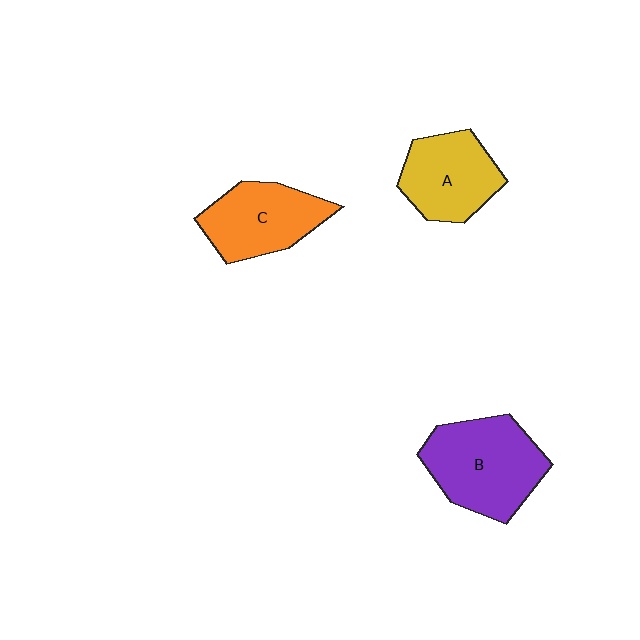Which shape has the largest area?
Shape B (purple).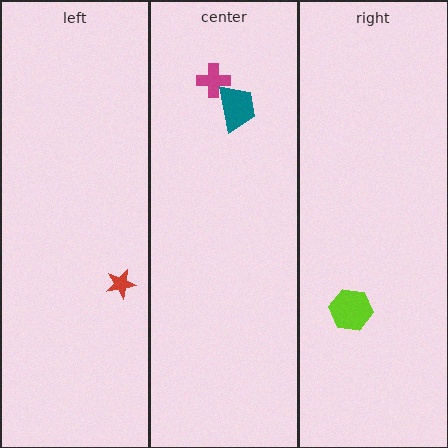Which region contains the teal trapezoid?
The center region.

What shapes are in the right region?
The lime hexagon.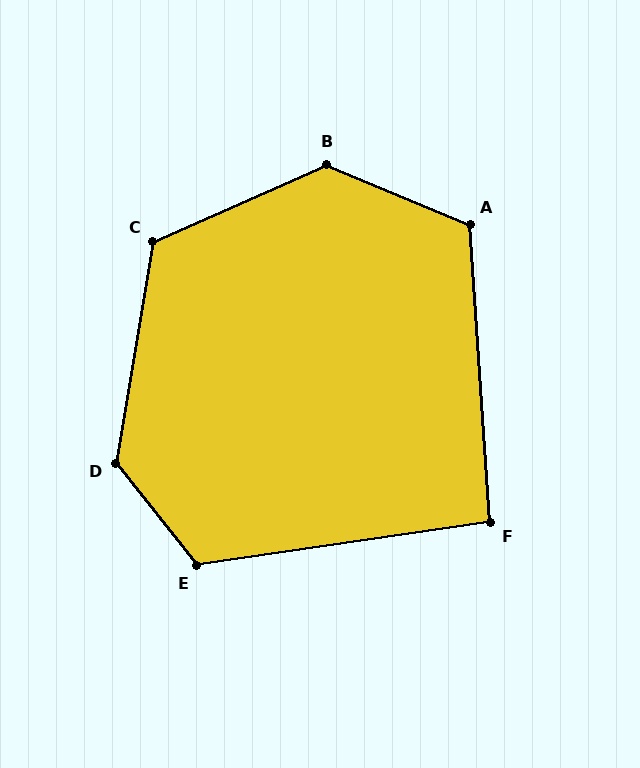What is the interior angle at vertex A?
Approximately 116 degrees (obtuse).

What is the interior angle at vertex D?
Approximately 132 degrees (obtuse).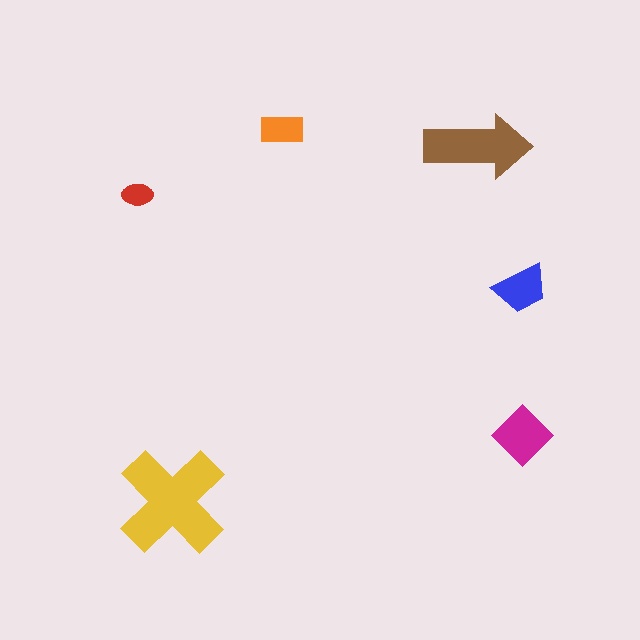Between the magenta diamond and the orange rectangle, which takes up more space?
The magenta diamond.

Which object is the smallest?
The red ellipse.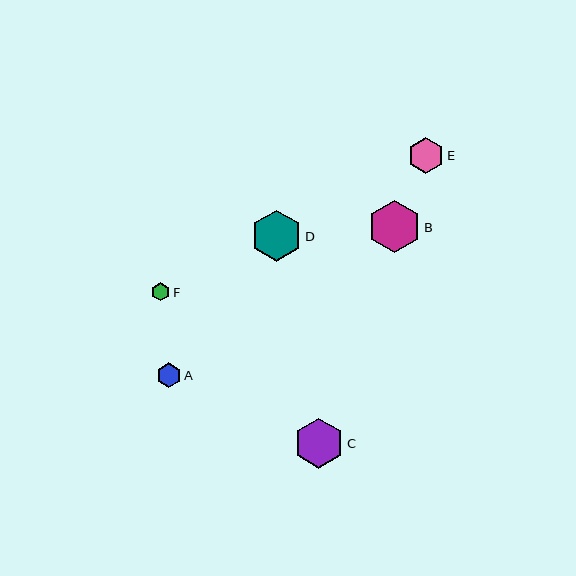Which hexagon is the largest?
Hexagon B is the largest with a size of approximately 52 pixels.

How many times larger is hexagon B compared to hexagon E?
Hexagon B is approximately 1.5 times the size of hexagon E.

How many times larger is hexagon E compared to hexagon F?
Hexagon E is approximately 1.9 times the size of hexagon F.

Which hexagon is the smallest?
Hexagon F is the smallest with a size of approximately 18 pixels.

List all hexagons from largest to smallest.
From largest to smallest: B, D, C, E, A, F.